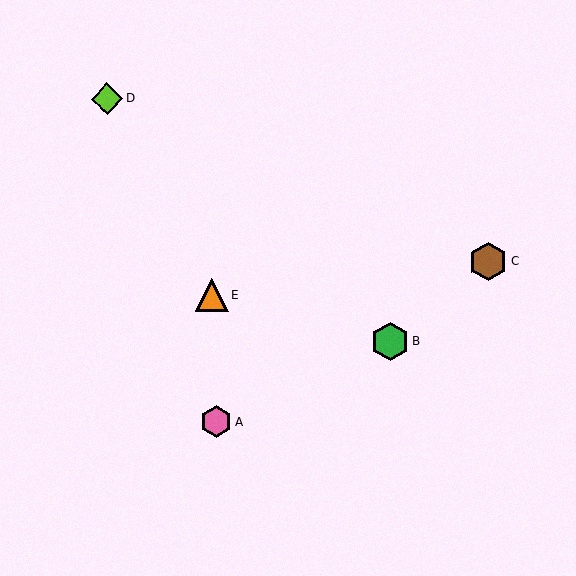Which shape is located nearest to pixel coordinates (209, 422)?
The pink hexagon (labeled A) at (216, 422) is nearest to that location.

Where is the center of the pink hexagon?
The center of the pink hexagon is at (216, 422).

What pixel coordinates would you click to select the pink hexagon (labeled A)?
Click at (216, 422) to select the pink hexagon A.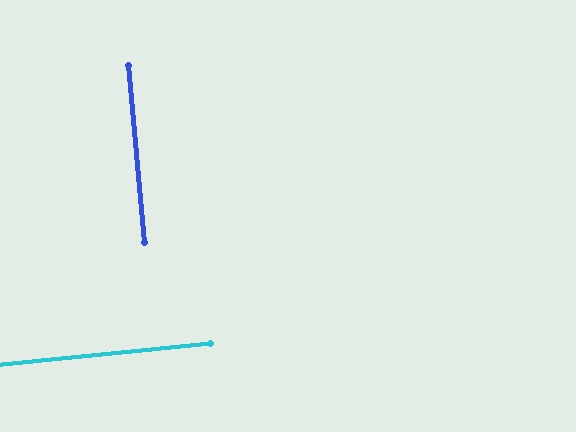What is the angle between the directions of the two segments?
Approximately 89 degrees.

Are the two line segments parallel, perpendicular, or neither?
Perpendicular — they meet at approximately 89°.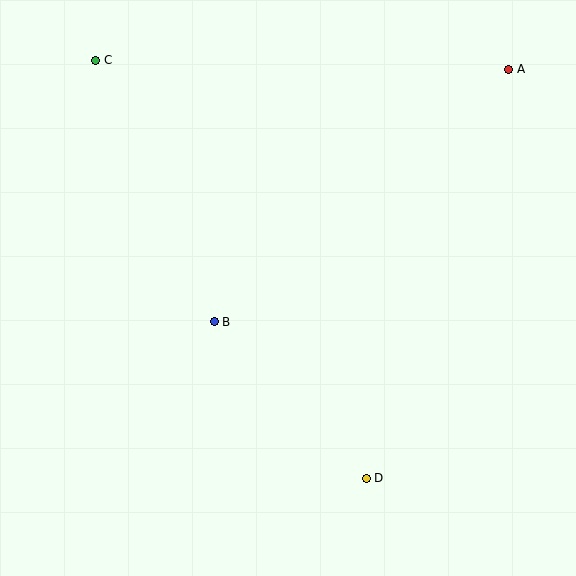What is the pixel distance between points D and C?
The distance between D and C is 498 pixels.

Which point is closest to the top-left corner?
Point C is closest to the top-left corner.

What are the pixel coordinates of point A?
Point A is at (509, 69).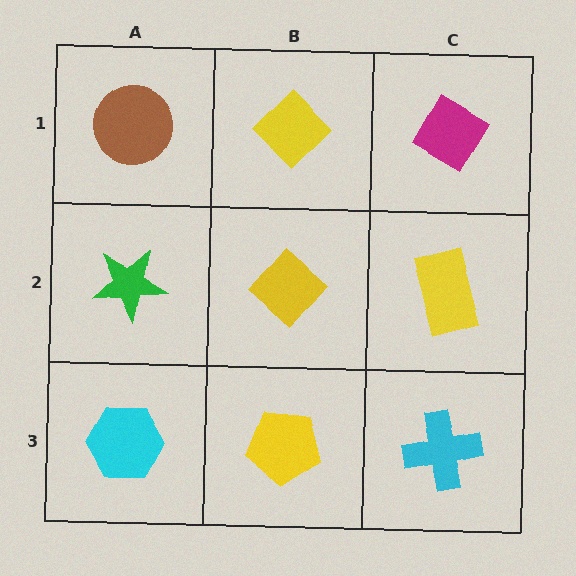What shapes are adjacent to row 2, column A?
A brown circle (row 1, column A), a cyan hexagon (row 3, column A), a yellow diamond (row 2, column B).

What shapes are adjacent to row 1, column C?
A yellow rectangle (row 2, column C), a yellow diamond (row 1, column B).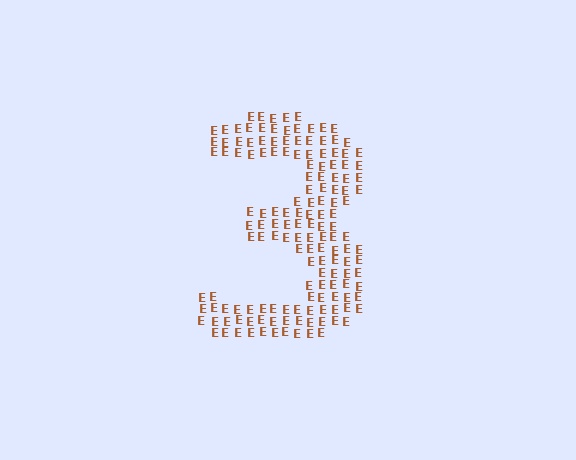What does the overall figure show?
The overall figure shows the digit 3.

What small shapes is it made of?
It is made of small letter E's.